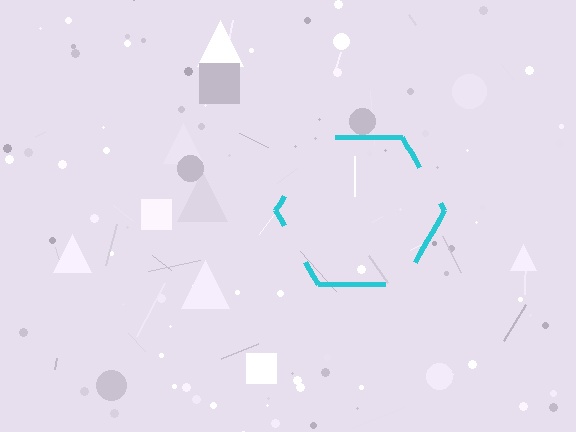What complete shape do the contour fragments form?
The contour fragments form a hexagon.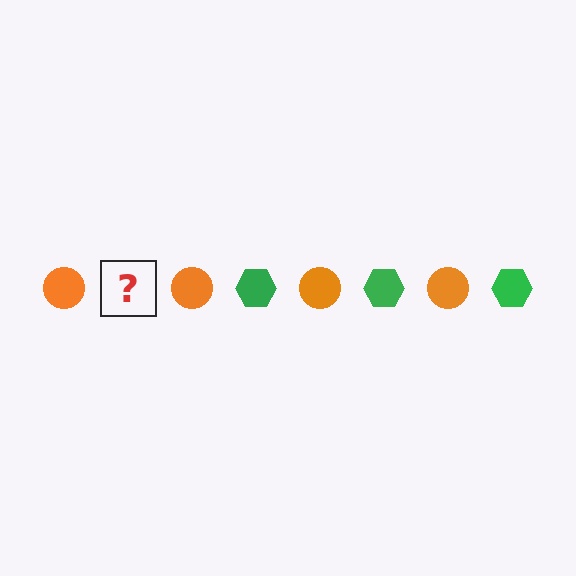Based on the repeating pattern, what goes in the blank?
The blank should be a green hexagon.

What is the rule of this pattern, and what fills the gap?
The rule is that the pattern alternates between orange circle and green hexagon. The gap should be filled with a green hexagon.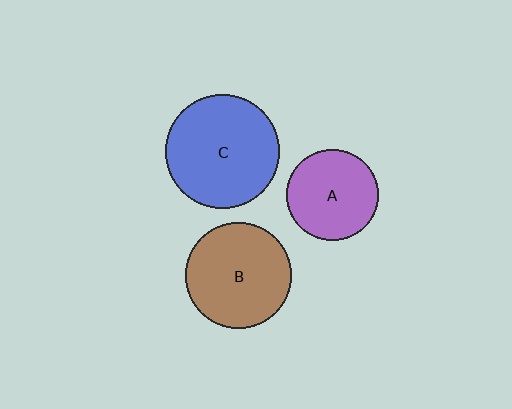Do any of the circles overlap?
No, none of the circles overlap.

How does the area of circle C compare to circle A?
Approximately 1.6 times.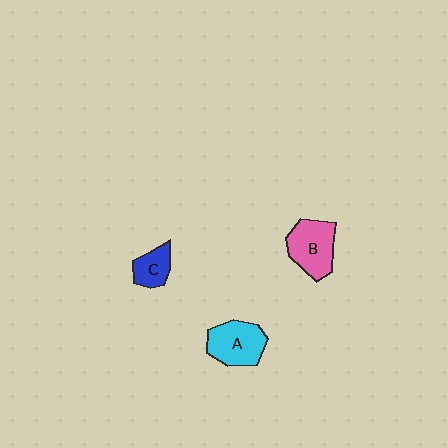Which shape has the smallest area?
Shape C (blue).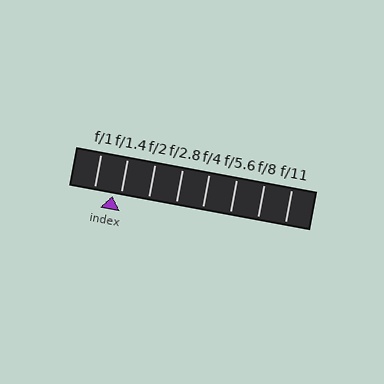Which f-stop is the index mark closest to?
The index mark is closest to f/1.4.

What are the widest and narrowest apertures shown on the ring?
The widest aperture shown is f/1 and the narrowest is f/11.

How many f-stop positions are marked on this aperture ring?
There are 8 f-stop positions marked.